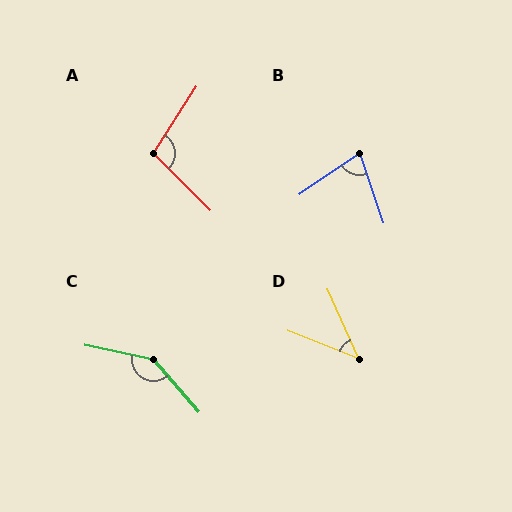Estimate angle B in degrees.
Approximately 74 degrees.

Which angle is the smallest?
D, at approximately 45 degrees.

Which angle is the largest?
C, at approximately 143 degrees.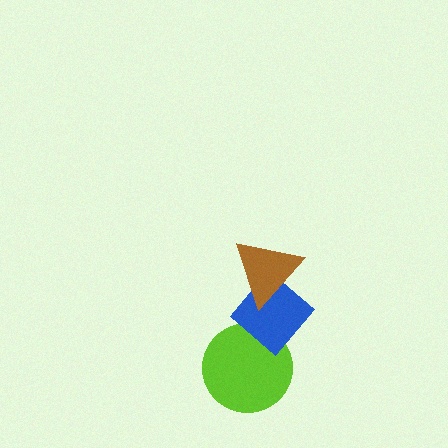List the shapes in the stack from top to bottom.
From top to bottom: the brown triangle, the blue diamond, the lime circle.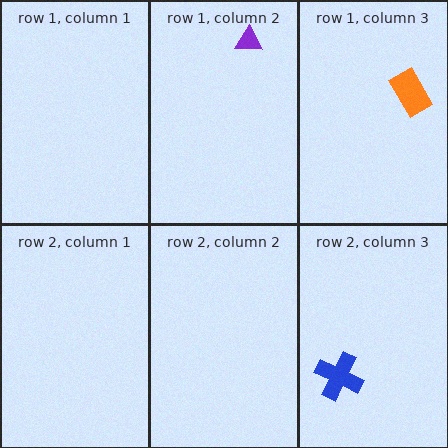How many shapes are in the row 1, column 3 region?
1.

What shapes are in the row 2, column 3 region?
The blue cross.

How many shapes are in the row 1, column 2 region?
1.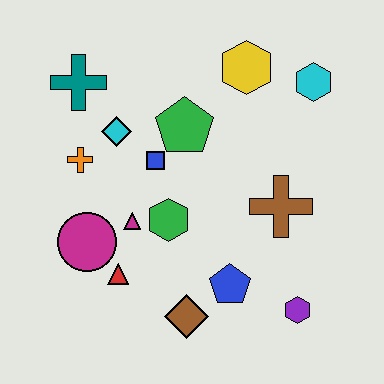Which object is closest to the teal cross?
The cyan diamond is closest to the teal cross.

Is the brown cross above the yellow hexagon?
No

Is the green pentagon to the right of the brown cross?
No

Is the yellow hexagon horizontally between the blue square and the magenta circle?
No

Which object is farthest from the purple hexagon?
The teal cross is farthest from the purple hexagon.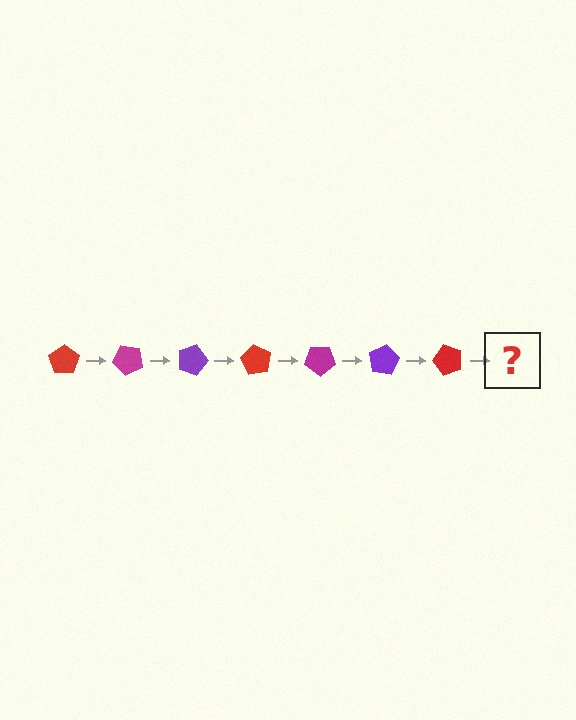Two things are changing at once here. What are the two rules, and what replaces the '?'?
The two rules are that it rotates 45 degrees each step and the color cycles through red, magenta, and purple. The '?' should be a magenta pentagon, rotated 315 degrees from the start.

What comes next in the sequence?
The next element should be a magenta pentagon, rotated 315 degrees from the start.